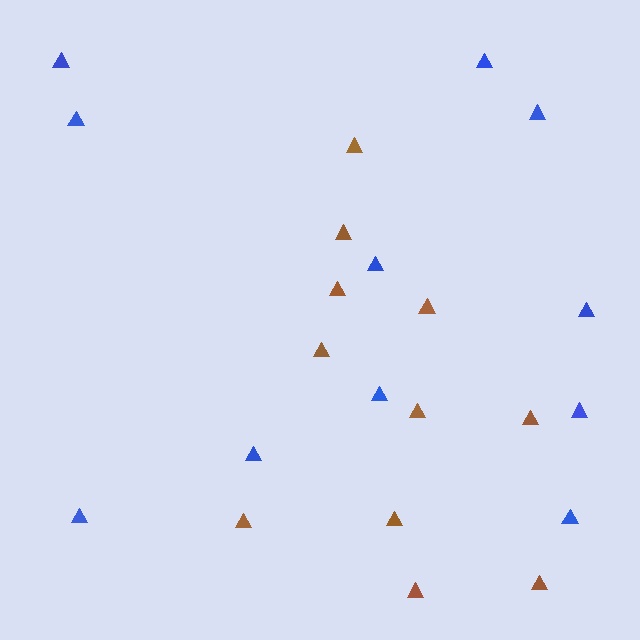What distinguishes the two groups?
There are 2 groups: one group of blue triangles (11) and one group of brown triangles (11).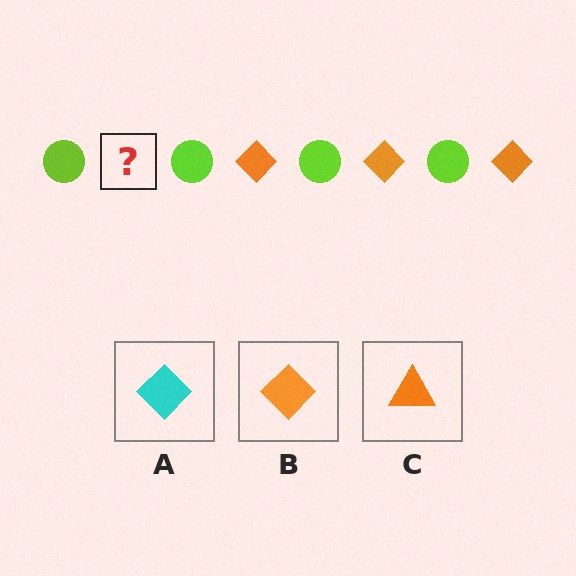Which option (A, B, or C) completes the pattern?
B.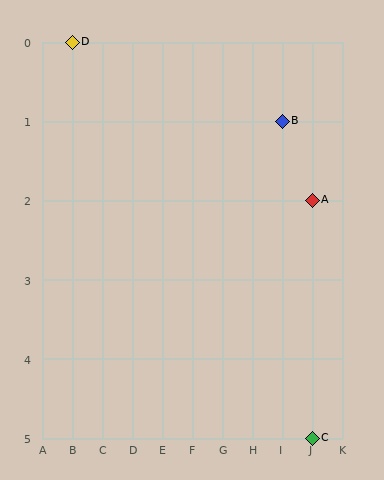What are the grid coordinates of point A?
Point A is at grid coordinates (J, 2).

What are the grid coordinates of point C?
Point C is at grid coordinates (J, 5).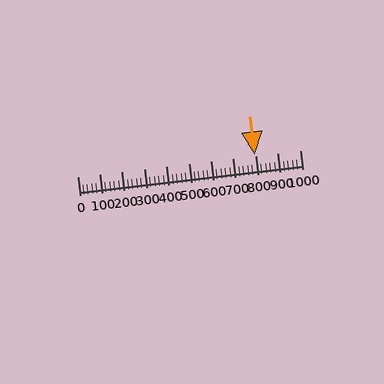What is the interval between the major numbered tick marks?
The major tick marks are spaced 100 units apart.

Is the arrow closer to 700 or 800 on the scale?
The arrow is closer to 800.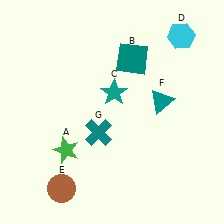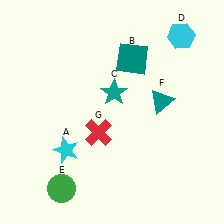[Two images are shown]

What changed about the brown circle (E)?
In Image 1, E is brown. In Image 2, it changed to green.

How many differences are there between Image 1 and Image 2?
There are 3 differences between the two images.